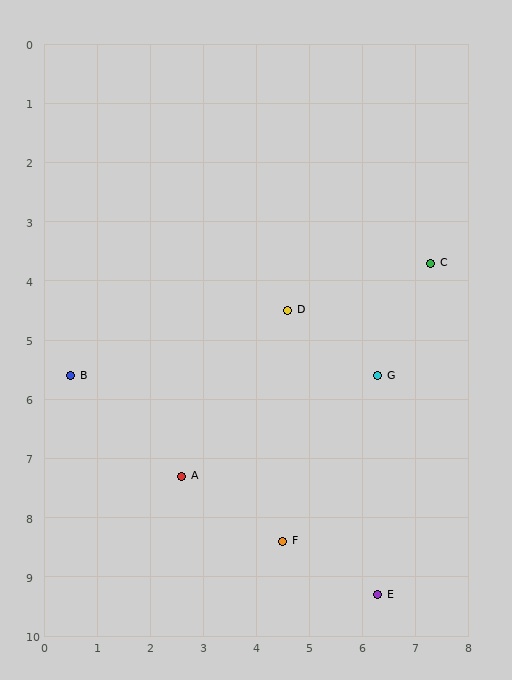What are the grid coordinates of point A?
Point A is at approximately (2.6, 7.3).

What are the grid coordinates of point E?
Point E is at approximately (6.3, 9.3).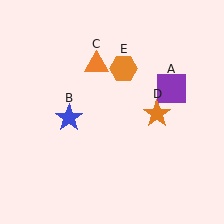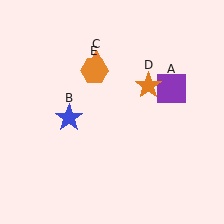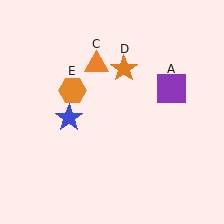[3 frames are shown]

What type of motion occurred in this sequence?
The orange star (object D), orange hexagon (object E) rotated counterclockwise around the center of the scene.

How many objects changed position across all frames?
2 objects changed position: orange star (object D), orange hexagon (object E).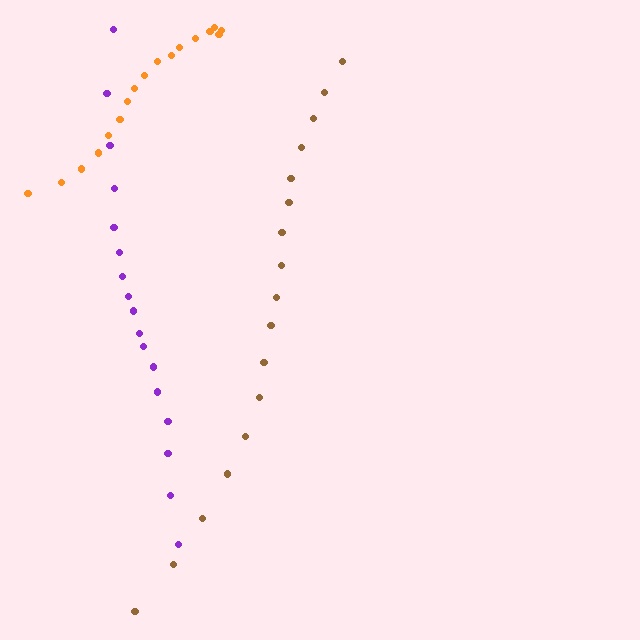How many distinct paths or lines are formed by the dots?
There are 3 distinct paths.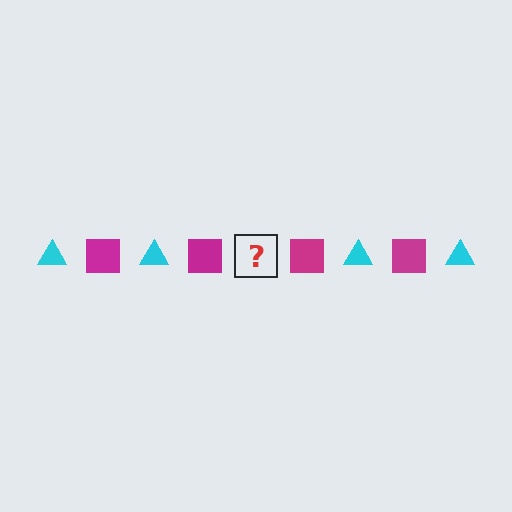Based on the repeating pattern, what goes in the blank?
The blank should be a cyan triangle.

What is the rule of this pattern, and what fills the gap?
The rule is that the pattern alternates between cyan triangle and magenta square. The gap should be filled with a cyan triangle.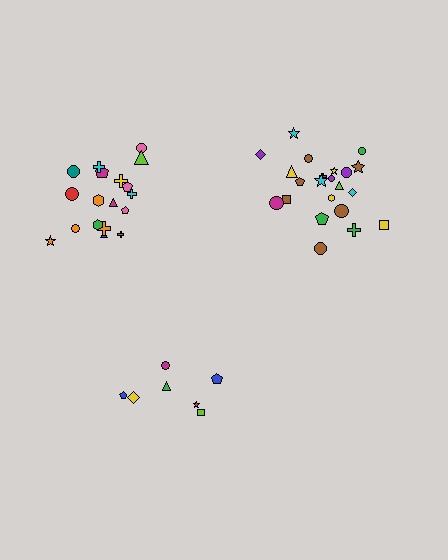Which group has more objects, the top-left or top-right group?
The top-right group.